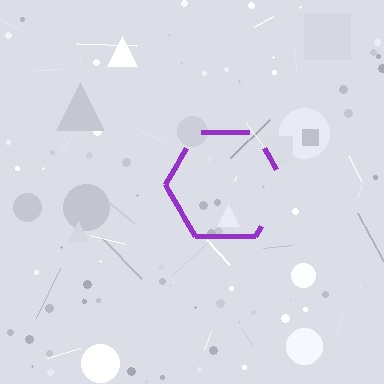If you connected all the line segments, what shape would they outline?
They would outline a hexagon.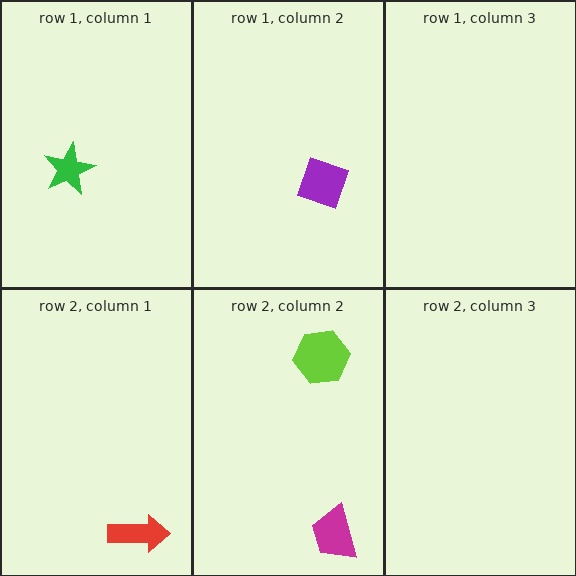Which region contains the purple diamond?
The row 1, column 2 region.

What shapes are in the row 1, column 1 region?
The green star.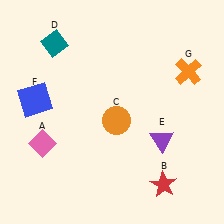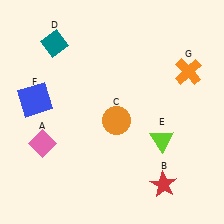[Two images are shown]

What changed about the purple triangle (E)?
In Image 1, E is purple. In Image 2, it changed to lime.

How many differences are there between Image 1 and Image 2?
There is 1 difference between the two images.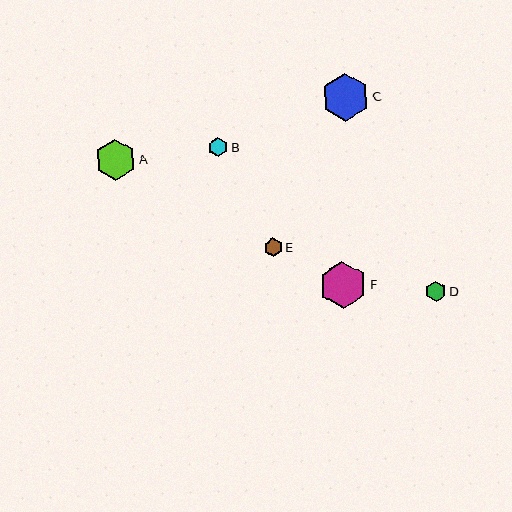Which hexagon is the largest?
Hexagon C is the largest with a size of approximately 48 pixels.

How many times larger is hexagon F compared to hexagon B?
Hexagon F is approximately 2.4 times the size of hexagon B.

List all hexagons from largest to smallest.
From largest to smallest: C, F, A, D, B, E.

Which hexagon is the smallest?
Hexagon E is the smallest with a size of approximately 18 pixels.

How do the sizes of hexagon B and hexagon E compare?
Hexagon B and hexagon E are approximately the same size.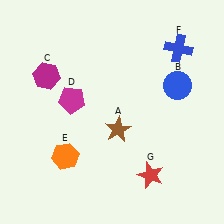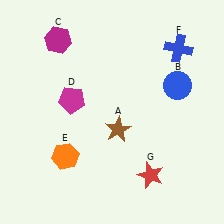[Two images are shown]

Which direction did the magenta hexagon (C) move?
The magenta hexagon (C) moved up.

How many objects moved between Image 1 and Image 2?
1 object moved between the two images.